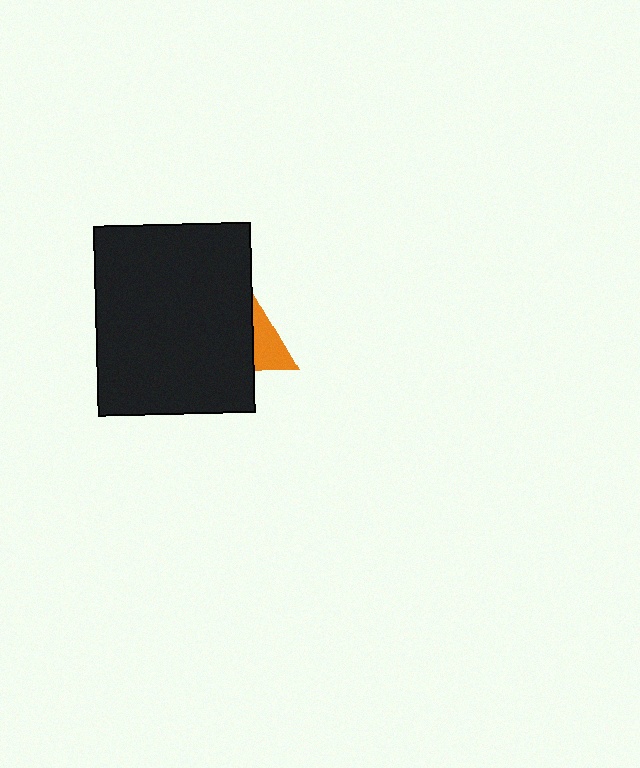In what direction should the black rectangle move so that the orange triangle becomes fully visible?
The black rectangle should move left. That is the shortest direction to clear the overlap and leave the orange triangle fully visible.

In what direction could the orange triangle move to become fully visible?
The orange triangle could move right. That would shift it out from behind the black rectangle entirely.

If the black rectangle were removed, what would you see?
You would see the complete orange triangle.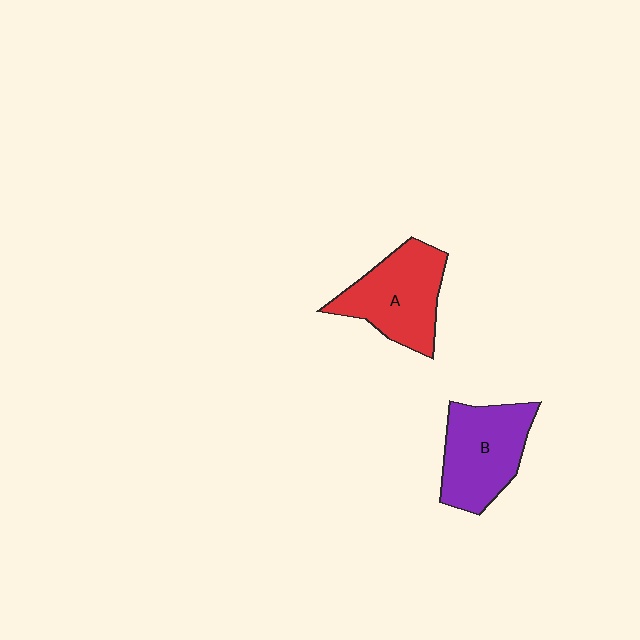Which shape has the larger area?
Shape A (red).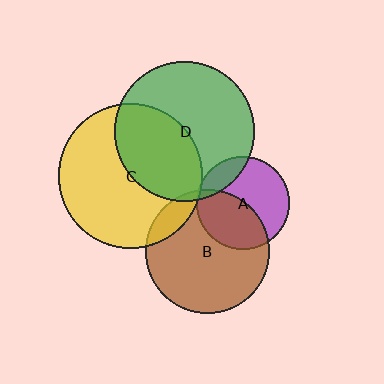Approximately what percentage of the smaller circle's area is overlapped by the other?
Approximately 5%.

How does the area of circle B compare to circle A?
Approximately 1.8 times.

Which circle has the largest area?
Circle C (yellow).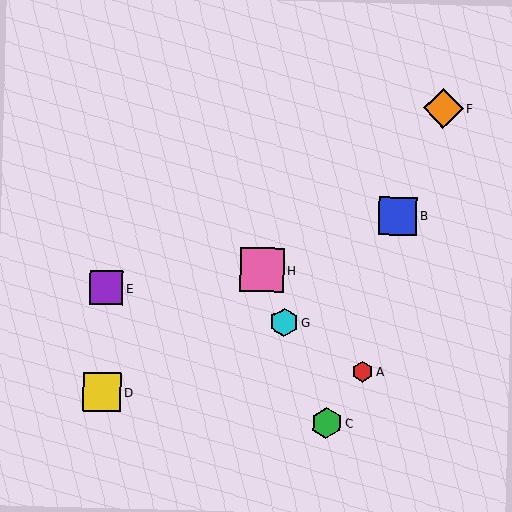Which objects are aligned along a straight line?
Objects C, G, H are aligned along a straight line.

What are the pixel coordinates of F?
Object F is at (444, 108).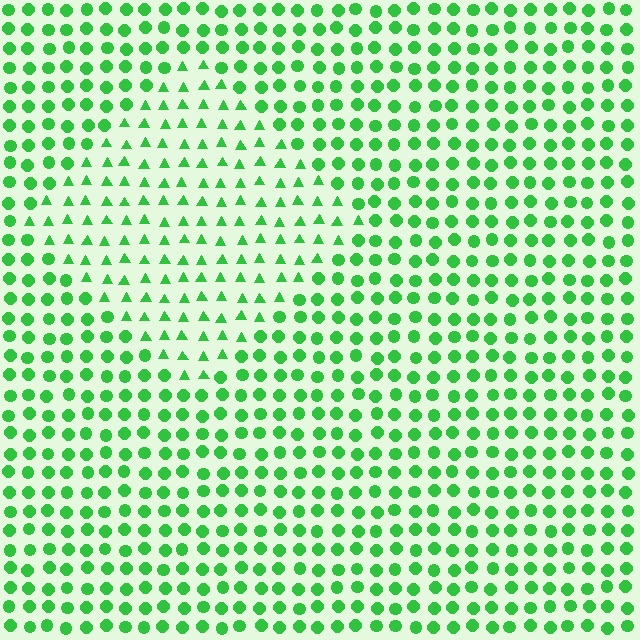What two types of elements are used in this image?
The image uses triangles inside the diamond region and circles outside it.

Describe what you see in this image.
The image is filled with small green elements arranged in a uniform grid. A diamond-shaped region contains triangles, while the surrounding area contains circles. The boundary is defined purely by the change in element shape.